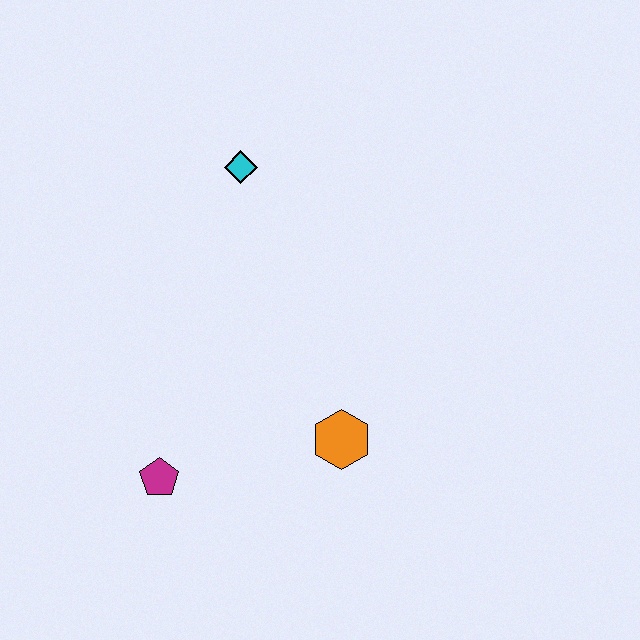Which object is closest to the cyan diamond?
The orange hexagon is closest to the cyan diamond.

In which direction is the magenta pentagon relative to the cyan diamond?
The magenta pentagon is below the cyan diamond.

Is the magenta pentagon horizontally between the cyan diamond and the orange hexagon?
No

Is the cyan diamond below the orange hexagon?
No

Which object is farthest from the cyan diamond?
The magenta pentagon is farthest from the cyan diamond.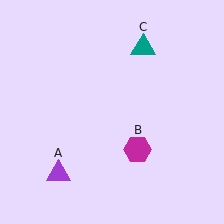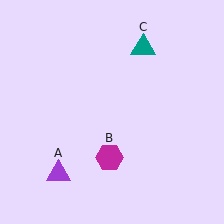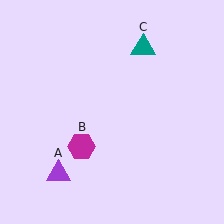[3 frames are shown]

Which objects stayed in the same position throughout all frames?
Purple triangle (object A) and teal triangle (object C) remained stationary.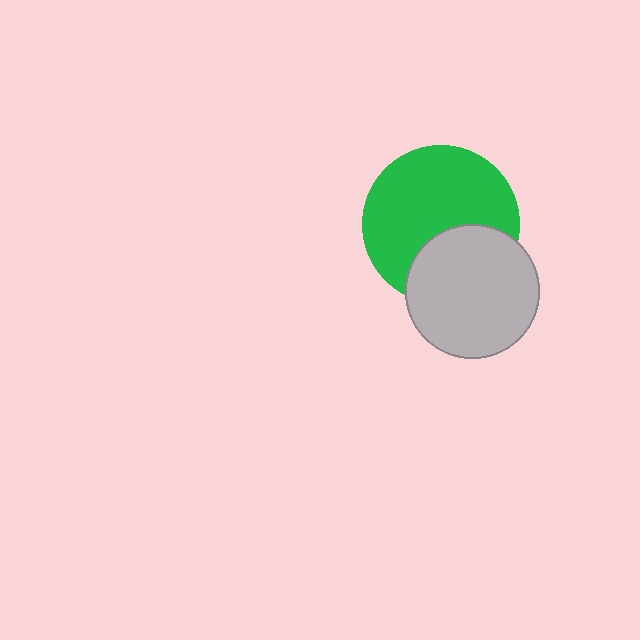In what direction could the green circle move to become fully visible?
The green circle could move up. That would shift it out from behind the light gray circle entirely.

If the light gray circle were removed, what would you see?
You would see the complete green circle.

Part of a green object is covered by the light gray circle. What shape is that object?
It is a circle.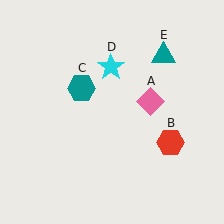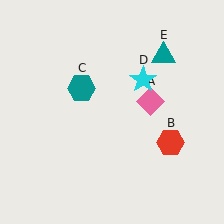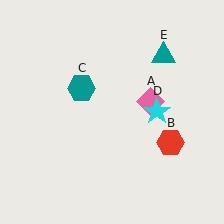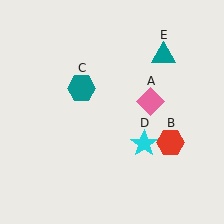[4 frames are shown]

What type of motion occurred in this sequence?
The cyan star (object D) rotated clockwise around the center of the scene.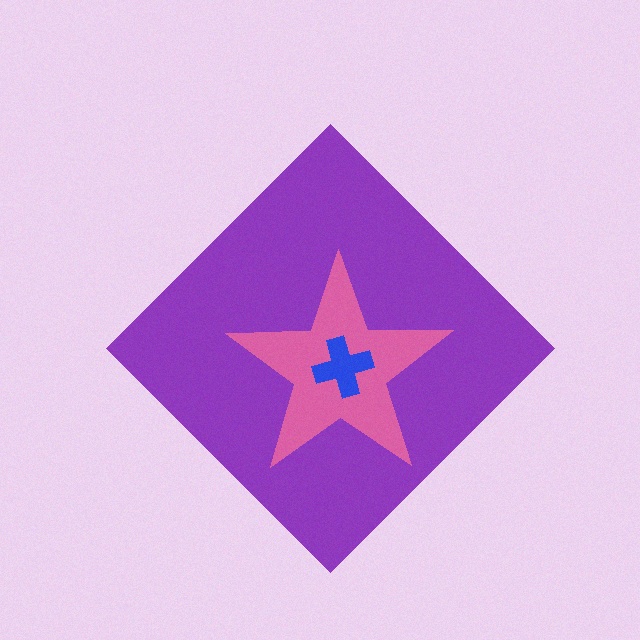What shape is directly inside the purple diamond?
The pink star.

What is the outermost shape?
The purple diamond.